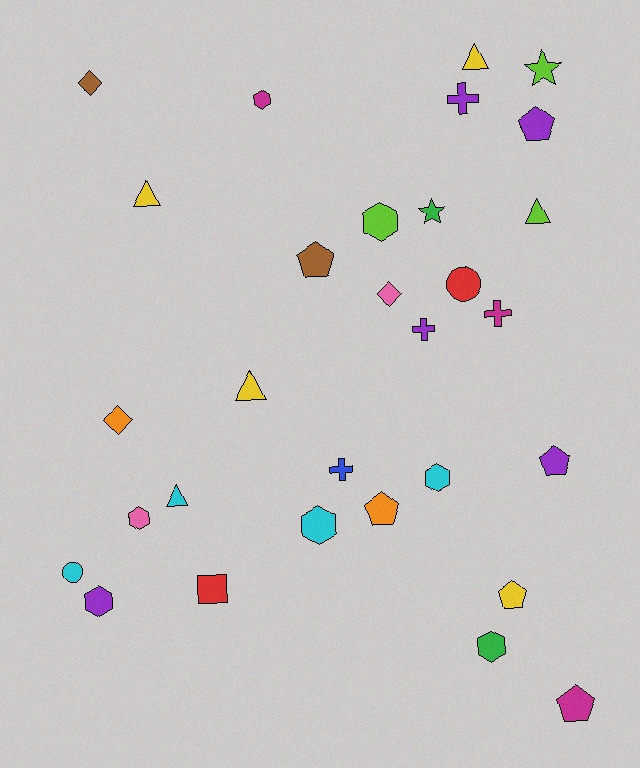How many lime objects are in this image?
There are 3 lime objects.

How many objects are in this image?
There are 30 objects.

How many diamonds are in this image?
There are 3 diamonds.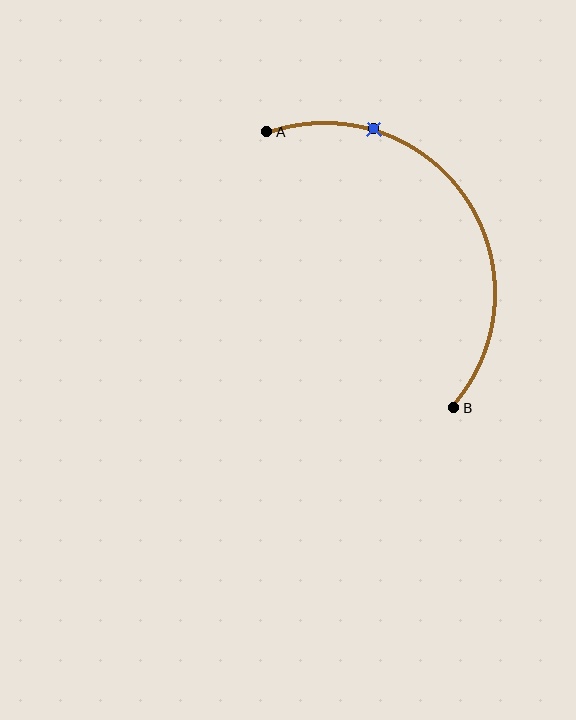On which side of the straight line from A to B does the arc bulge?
The arc bulges above and to the right of the straight line connecting A and B.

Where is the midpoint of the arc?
The arc midpoint is the point on the curve farthest from the straight line joining A and B. It sits above and to the right of that line.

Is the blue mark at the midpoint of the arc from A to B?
No. The blue mark lies on the arc but is closer to endpoint A. The arc midpoint would be at the point on the curve equidistant along the arc from both A and B.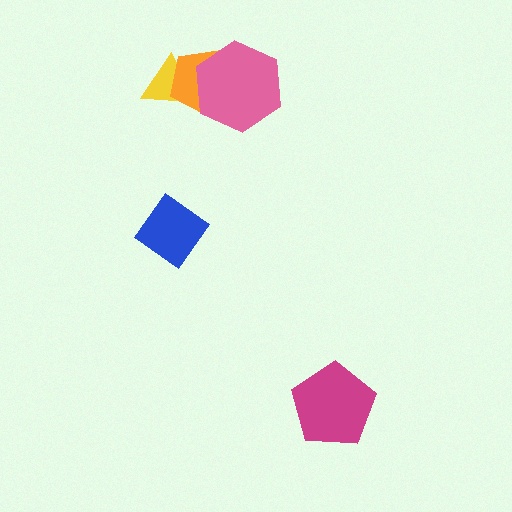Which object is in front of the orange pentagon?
The pink hexagon is in front of the orange pentagon.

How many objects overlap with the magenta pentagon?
0 objects overlap with the magenta pentagon.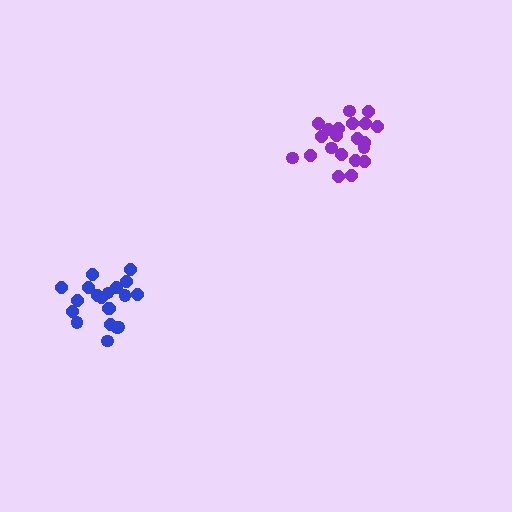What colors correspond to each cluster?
The clusters are colored: blue, purple.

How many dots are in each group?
Group 1: 20 dots, Group 2: 21 dots (41 total).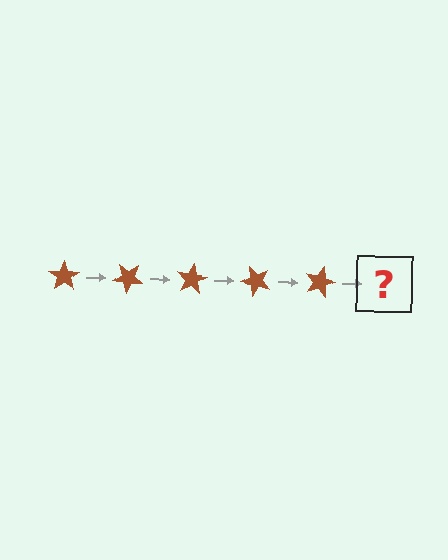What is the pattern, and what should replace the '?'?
The pattern is that the star rotates 40 degrees each step. The '?' should be a brown star rotated 200 degrees.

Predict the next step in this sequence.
The next step is a brown star rotated 200 degrees.